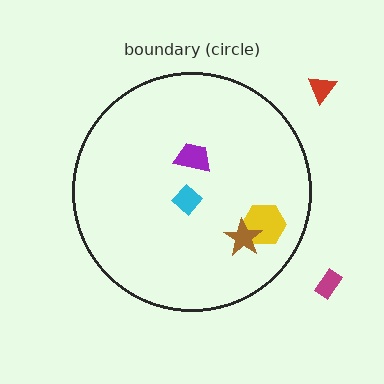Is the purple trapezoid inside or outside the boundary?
Inside.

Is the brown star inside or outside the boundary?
Inside.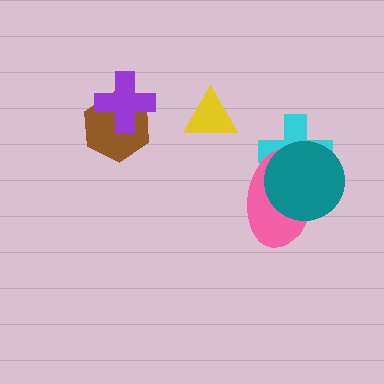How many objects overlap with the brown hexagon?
1 object overlaps with the brown hexagon.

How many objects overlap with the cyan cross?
2 objects overlap with the cyan cross.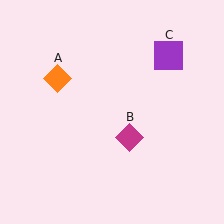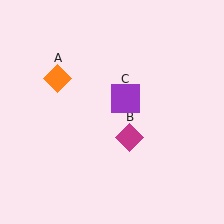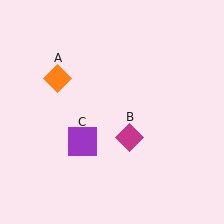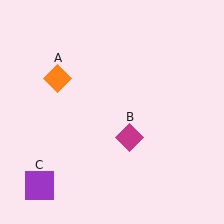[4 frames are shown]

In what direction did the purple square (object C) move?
The purple square (object C) moved down and to the left.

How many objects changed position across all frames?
1 object changed position: purple square (object C).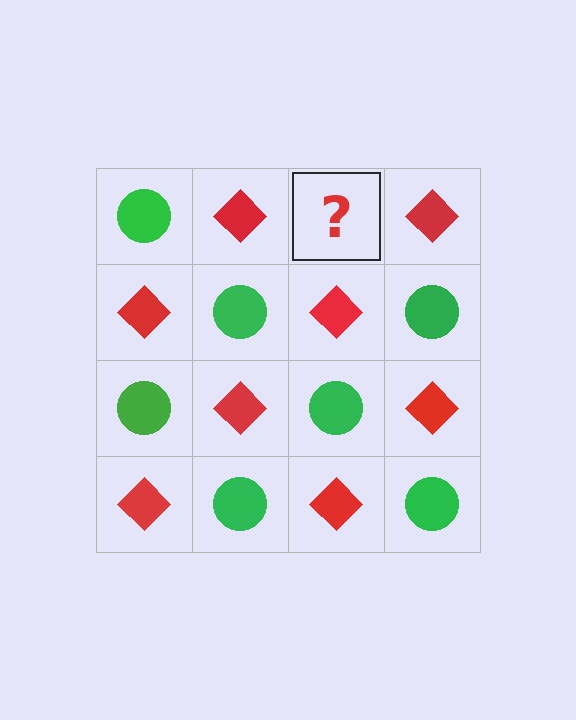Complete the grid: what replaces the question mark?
The question mark should be replaced with a green circle.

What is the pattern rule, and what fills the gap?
The rule is that it alternates green circle and red diamond in a checkerboard pattern. The gap should be filled with a green circle.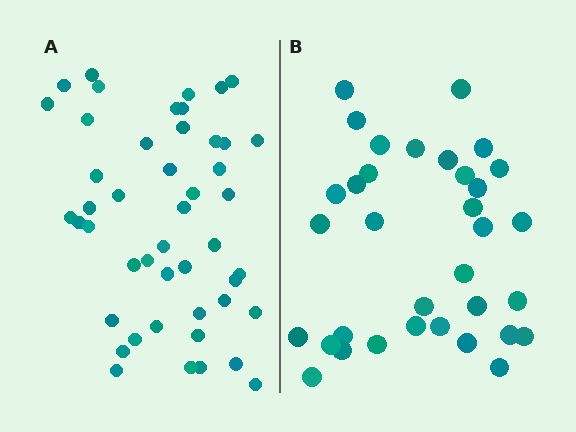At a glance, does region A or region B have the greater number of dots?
Region A (the left region) has more dots.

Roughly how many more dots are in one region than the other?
Region A has approximately 15 more dots than region B.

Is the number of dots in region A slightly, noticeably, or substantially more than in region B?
Region A has noticeably more, but not dramatically so. The ratio is roughly 1.4 to 1.